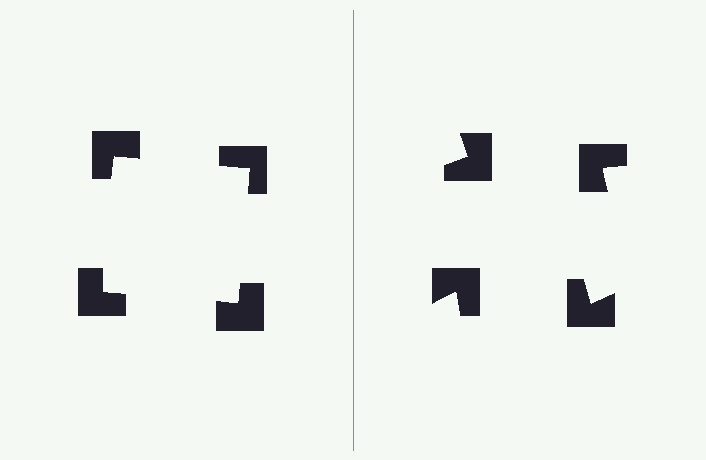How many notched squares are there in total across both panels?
8 — 4 on each side.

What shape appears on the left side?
An illusory square.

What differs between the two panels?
The notched squares are positioned identically on both sides; only the wedge orientations differ. On the left they align to a square; on the right they are misaligned.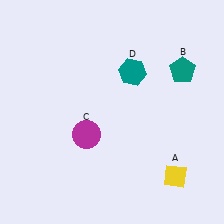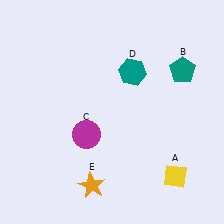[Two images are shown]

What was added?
An orange star (E) was added in Image 2.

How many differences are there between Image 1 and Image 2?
There is 1 difference between the two images.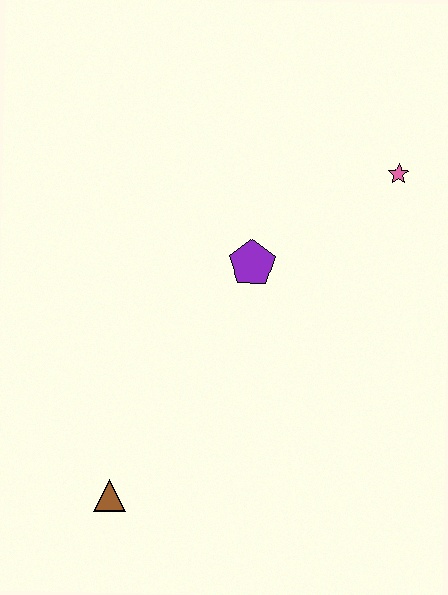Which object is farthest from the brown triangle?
The pink star is farthest from the brown triangle.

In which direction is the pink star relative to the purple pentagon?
The pink star is to the right of the purple pentagon.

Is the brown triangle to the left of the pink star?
Yes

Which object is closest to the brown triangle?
The purple pentagon is closest to the brown triangle.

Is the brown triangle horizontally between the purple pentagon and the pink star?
No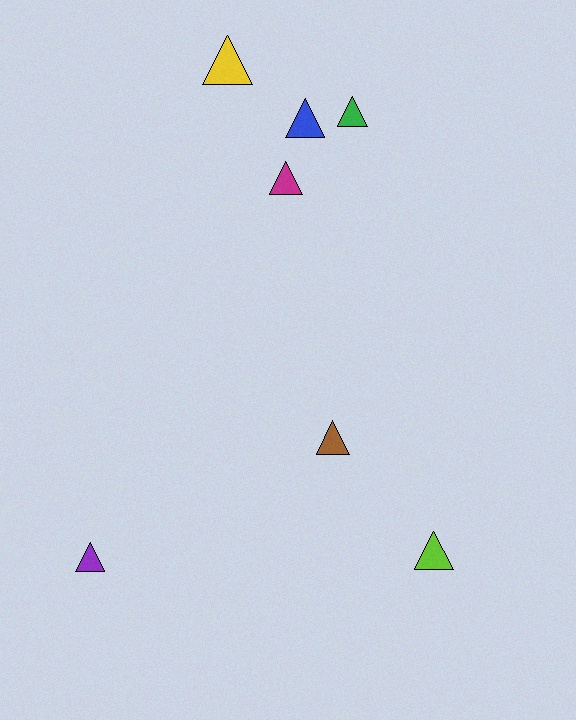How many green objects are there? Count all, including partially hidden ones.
There is 1 green object.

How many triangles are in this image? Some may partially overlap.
There are 7 triangles.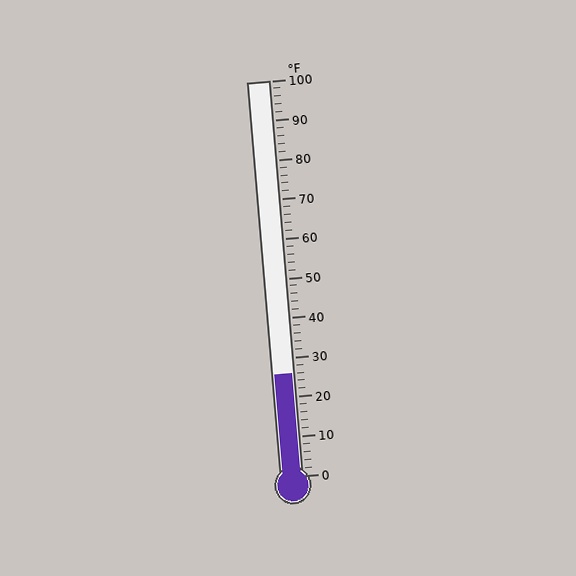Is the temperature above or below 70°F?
The temperature is below 70°F.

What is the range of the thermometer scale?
The thermometer scale ranges from 0°F to 100°F.